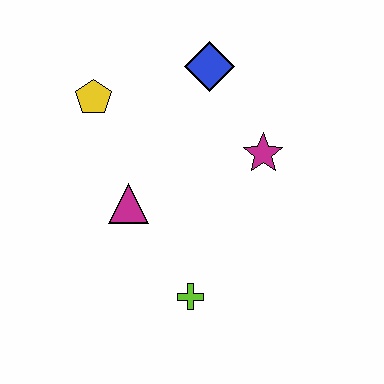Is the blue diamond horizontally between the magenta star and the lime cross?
Yes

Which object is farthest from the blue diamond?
The lime cross is farthest from the blue diamond.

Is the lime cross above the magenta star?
No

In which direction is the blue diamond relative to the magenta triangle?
The blue diamond is above the magenta triangle.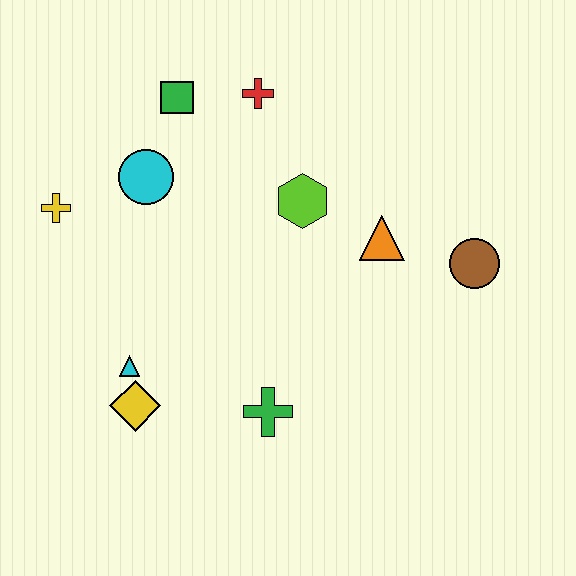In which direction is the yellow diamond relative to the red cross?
The yellow diamond is below the red cross.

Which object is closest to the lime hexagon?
The orange triangle is closest to the lime hexagon.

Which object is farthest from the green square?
The brown circle is farthest from the green square.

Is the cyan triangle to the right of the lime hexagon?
No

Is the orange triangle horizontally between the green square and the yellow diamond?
No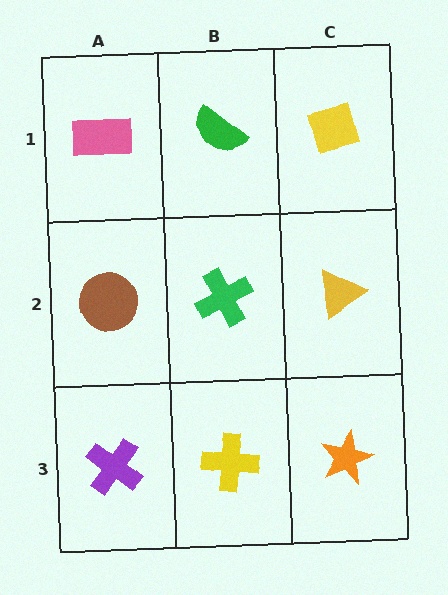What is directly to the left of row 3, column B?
A purple cross.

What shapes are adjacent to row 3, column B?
A green cross (row 2, column B), a purple cross (row 3, column A), an orange star (row 3, column C).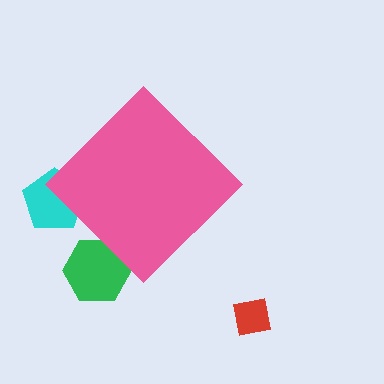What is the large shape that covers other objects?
A pink diamond.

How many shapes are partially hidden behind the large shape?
2 shapes are partially hidden.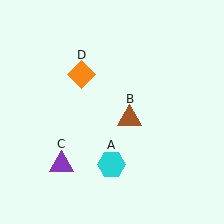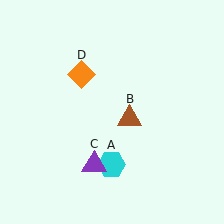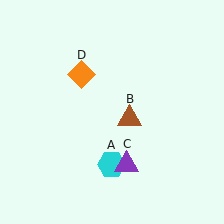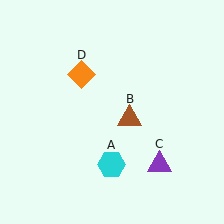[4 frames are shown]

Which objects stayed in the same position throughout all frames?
Cyan hexagon (object A) and brown triangle (object B) and orange diamond (object D) remained stationary.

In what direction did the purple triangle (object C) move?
The purple triangle (object C) moved right.